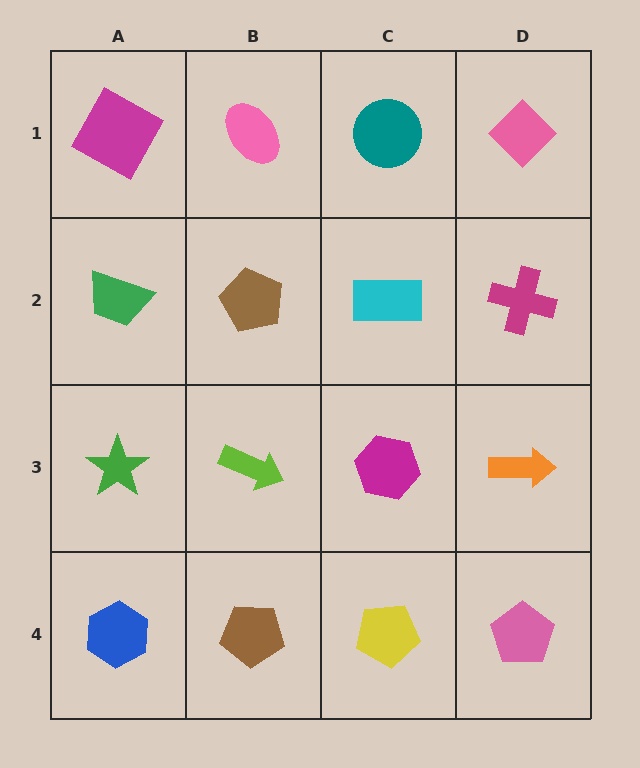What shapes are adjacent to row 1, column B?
A brown pentagon (row 2, column B), a magenta square (row 1, column A), a teal circle (row 1, column C).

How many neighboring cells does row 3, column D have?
3.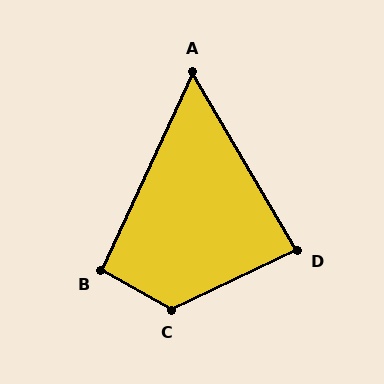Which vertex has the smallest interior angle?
A, at approximately 55 degrees.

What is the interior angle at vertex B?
Approximately 95 degrees (approximately right).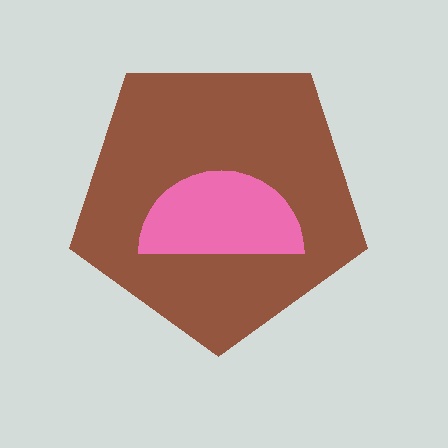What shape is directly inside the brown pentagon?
The pink semicircle.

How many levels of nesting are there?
2.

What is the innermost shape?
The pink semicircle.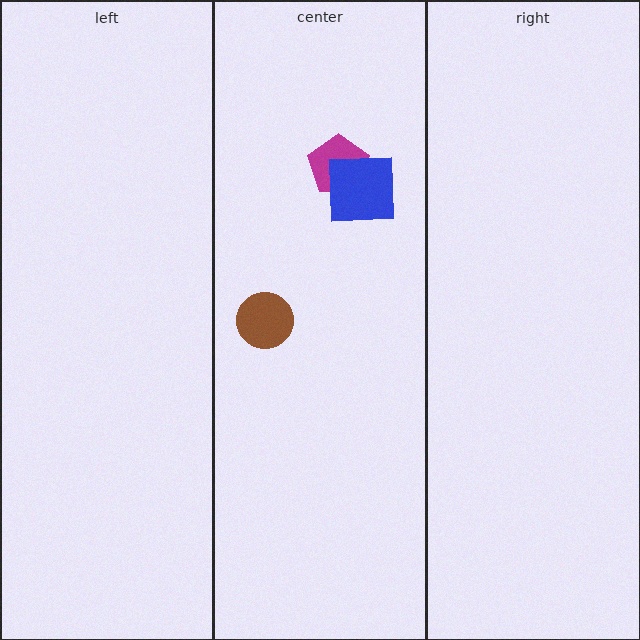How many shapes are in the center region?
3.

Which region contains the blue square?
The center region.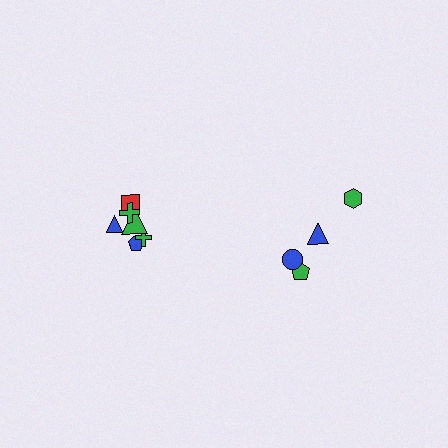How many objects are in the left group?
There are 6 objects.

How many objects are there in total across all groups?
There are 10 objects.